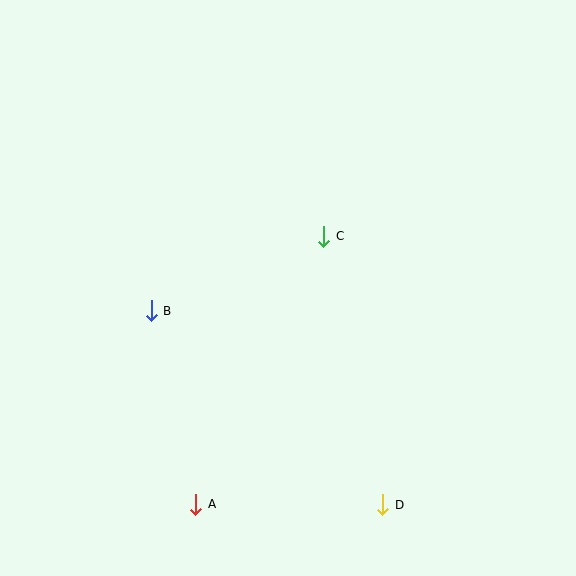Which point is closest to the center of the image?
Point C at (324, 236) is closest to the center.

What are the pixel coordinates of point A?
Point A is at (196, 504).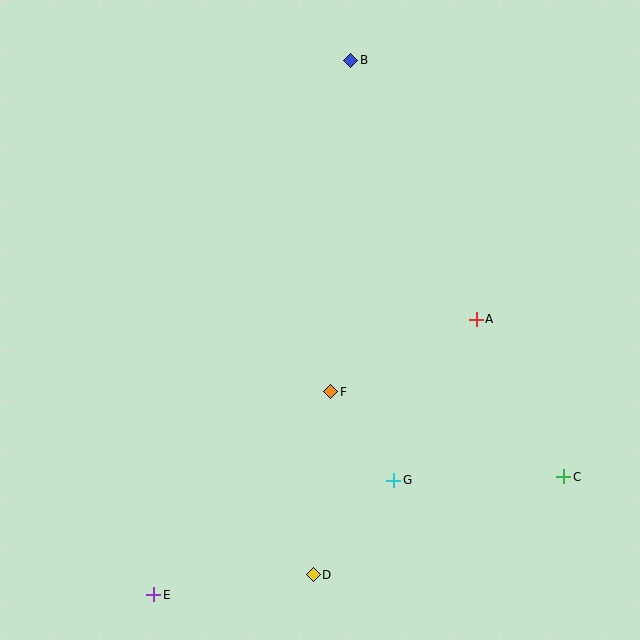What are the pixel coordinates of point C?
Point C is at (564, 477).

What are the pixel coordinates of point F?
Point F is at (331, 392).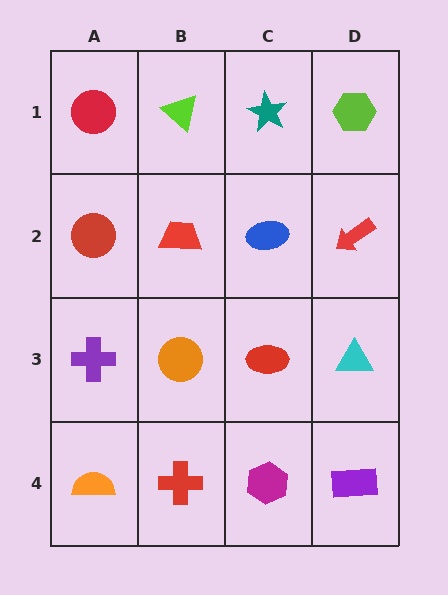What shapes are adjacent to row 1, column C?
A blue ellipse (row 2, column C), a lime triangle (row 1, column B), a lime hexagon (row 1, column D).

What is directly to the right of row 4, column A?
A red cross.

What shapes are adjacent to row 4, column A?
A purple cross (row 3, column A), a red cross (row 4, column B).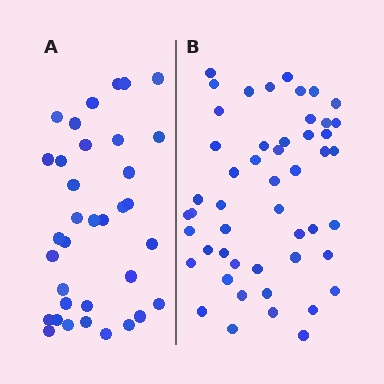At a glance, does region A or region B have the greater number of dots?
Region B (the right region) has more dots.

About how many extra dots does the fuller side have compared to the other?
Region B has approximately 15 more dots than region A.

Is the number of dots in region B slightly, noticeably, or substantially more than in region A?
Region B has noticeably more, but not dramatically so. The ratio is roughly 1.4 to 1.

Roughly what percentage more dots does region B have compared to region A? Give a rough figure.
About 45% more.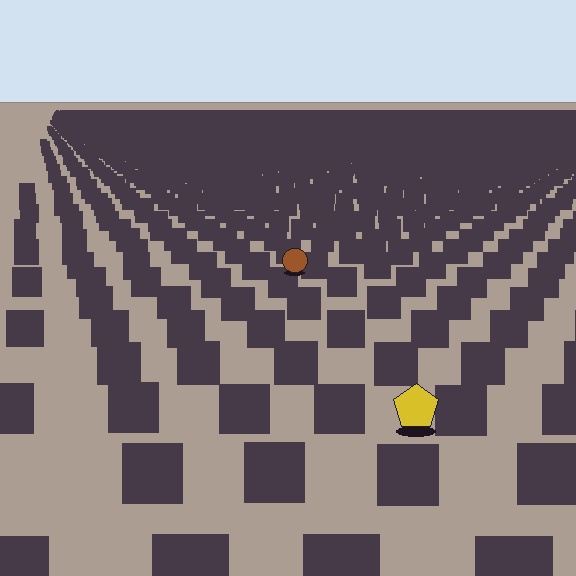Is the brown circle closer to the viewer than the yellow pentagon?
No. The yellow pentagon is closer — you can tell from the texture gradient: the ground texture is coarser near it.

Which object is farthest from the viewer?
The brown circle is farthest from the viewer. It appears smaller and the ground texture around it is denser.